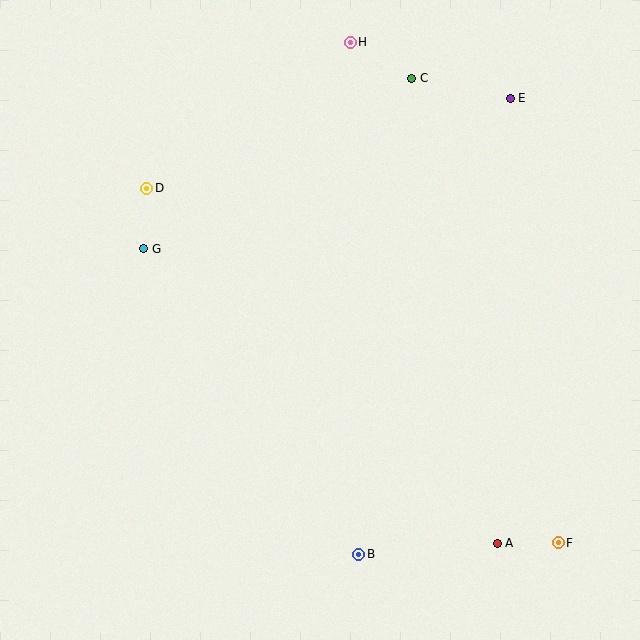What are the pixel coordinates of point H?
Point H is at (350, 42).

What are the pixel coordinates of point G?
Point G is at (144, 249).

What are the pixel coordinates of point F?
Point F is at (558, 543).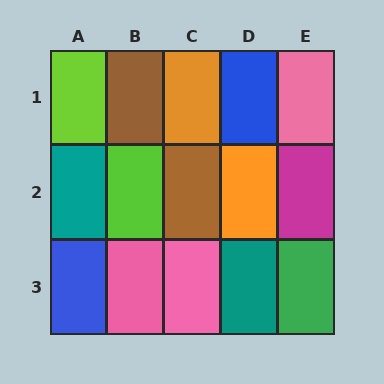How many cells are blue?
2 cells are blue.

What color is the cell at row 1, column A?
Lime.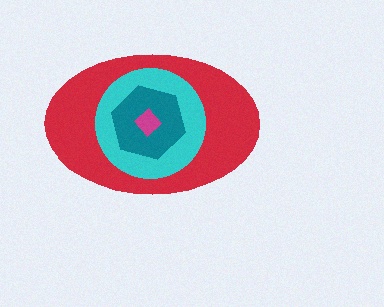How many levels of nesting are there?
4.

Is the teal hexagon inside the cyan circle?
Yes.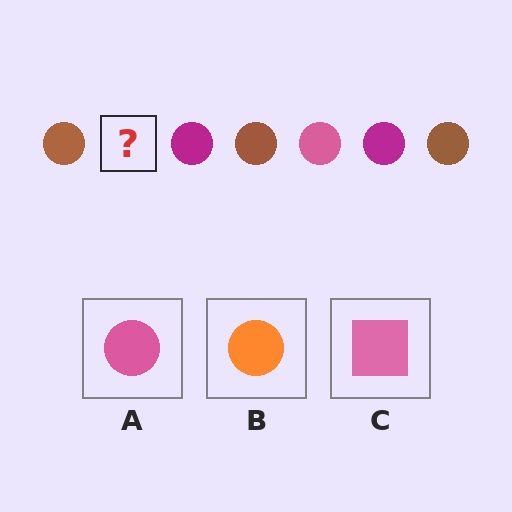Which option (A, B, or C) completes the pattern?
A.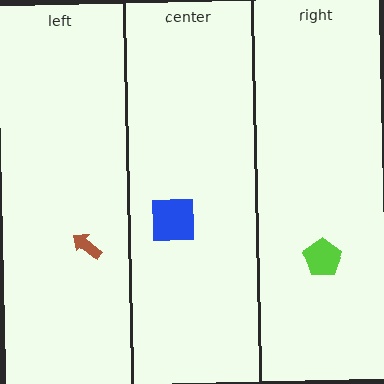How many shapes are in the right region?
1.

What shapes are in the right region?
The lime pentagon.